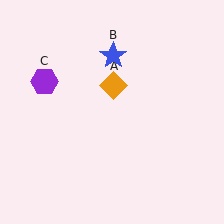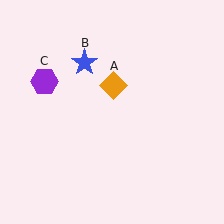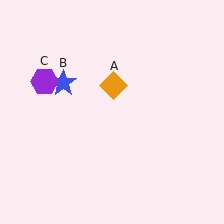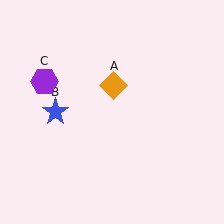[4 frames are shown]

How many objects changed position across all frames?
1 object changed position: blue star (object B).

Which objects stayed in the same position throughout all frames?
Orange diamond (object A) and purple hexagon (object C) remained stationary.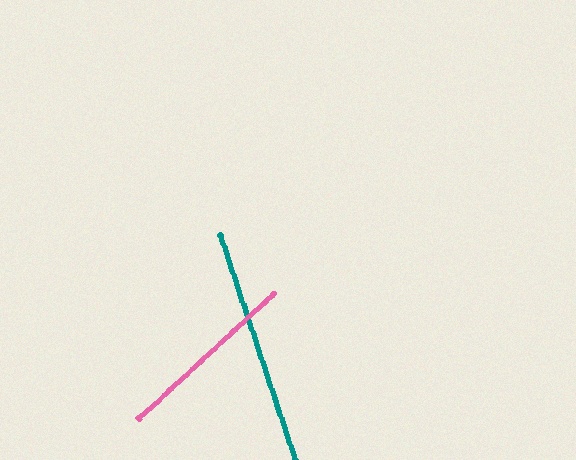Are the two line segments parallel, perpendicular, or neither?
Neither parallel nor perpendicular — they differ by about 66°.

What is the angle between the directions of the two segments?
Approximately 66 degrees.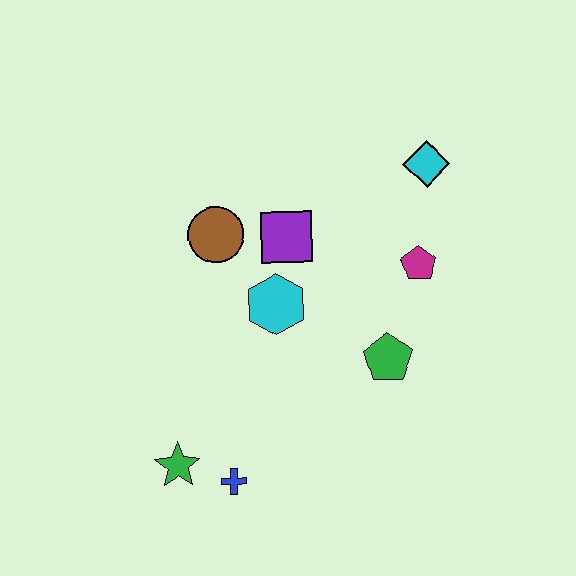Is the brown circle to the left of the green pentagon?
Yes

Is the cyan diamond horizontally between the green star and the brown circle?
No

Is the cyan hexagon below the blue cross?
No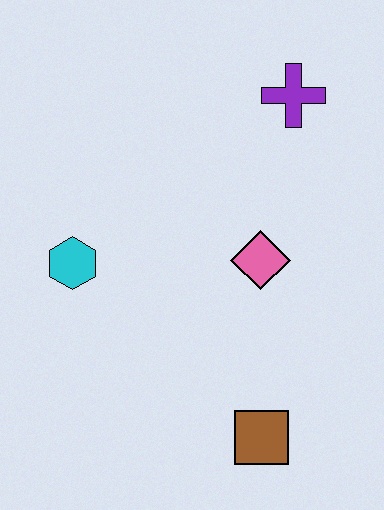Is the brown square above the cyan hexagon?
No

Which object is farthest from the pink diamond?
The cyan hexagon is farthest from the pink diamond.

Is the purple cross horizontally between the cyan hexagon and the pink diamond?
No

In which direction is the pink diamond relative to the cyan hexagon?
The pink diamond is to the right of the cyan hexagon.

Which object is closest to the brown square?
The pink diamond is closest to the brown square.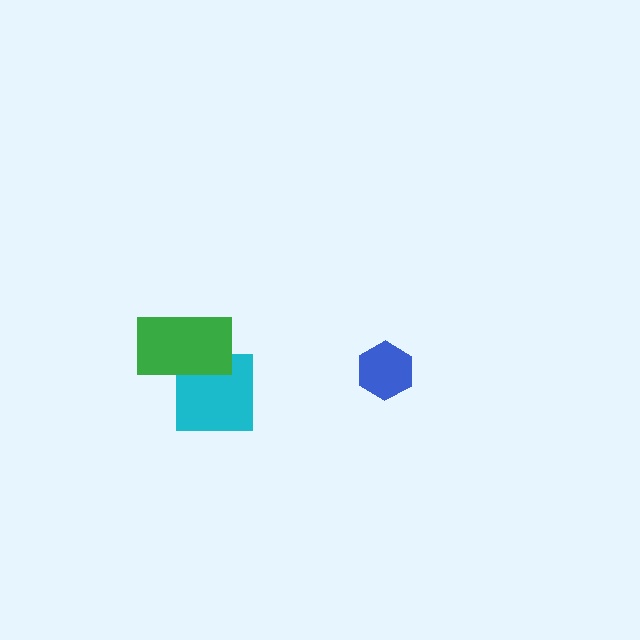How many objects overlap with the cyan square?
1 object overlaps with the cyan square.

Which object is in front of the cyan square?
The green rectangle is in front of the cyan square.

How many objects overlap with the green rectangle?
1 object overlaps with the green rectangle.